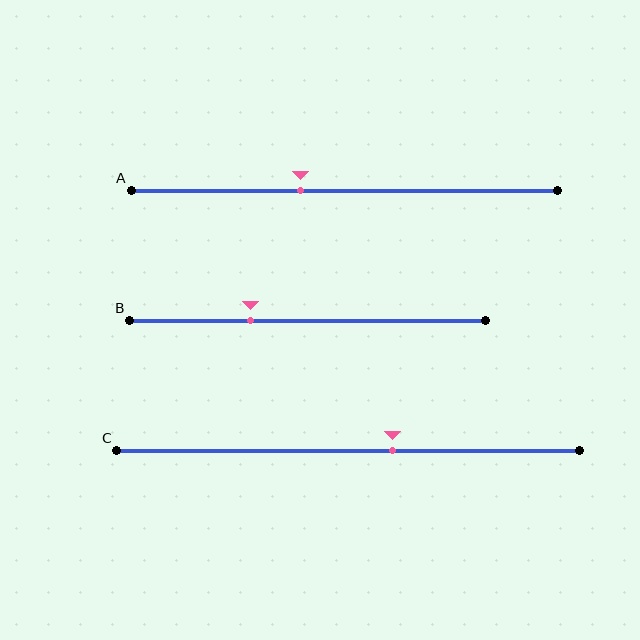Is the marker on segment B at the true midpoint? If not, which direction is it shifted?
No, the marker on segment B is shifted to the left by about 16% of the segment length.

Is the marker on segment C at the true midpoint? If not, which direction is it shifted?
No, the marker on segment C is shifted to the right by about 10% of the segment length.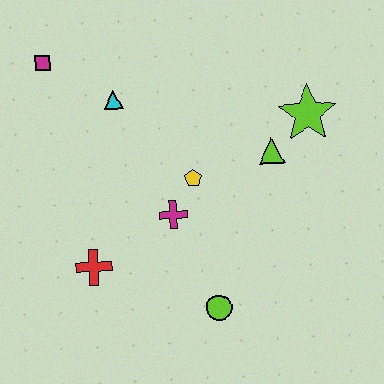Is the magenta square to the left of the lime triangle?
Yes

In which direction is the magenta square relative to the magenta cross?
The magenta square is above the magenta cross.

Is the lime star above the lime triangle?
Yes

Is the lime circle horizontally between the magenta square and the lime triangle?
Yes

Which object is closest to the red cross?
The magenta cross is closest to the red cross.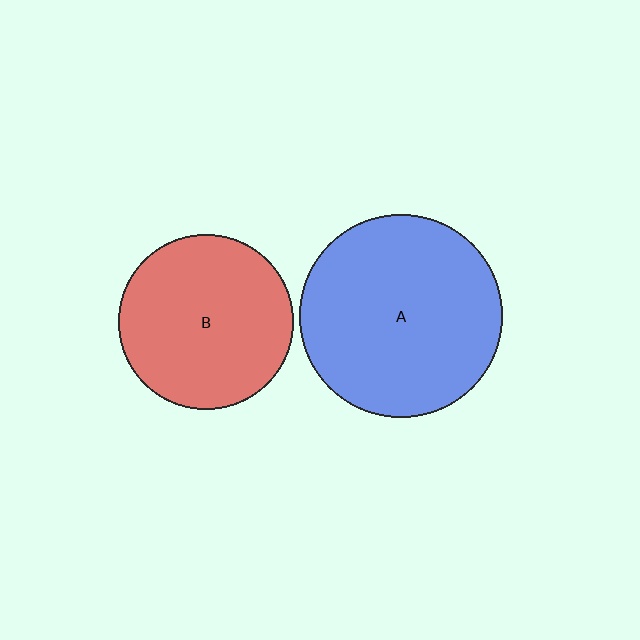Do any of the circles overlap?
No, none of the circles overlap.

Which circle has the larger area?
Circle A (blue).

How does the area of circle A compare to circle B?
Approximately 1.3 times.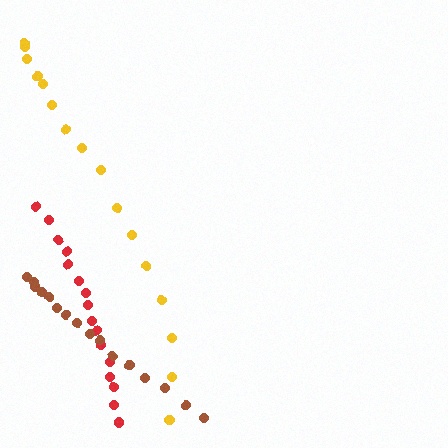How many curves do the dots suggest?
There are 3 distinct paths.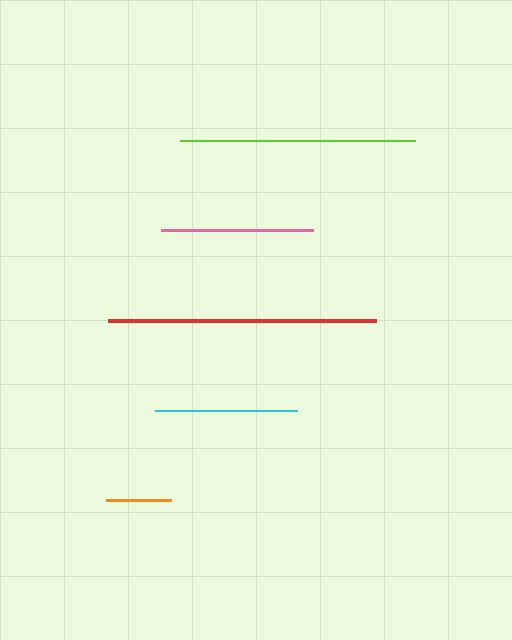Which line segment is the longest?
The red line is the longest at approximately 268 pixels.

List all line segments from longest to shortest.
From longest to shortest: red, lime, pink, cyan, orange.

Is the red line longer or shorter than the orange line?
The red line is longer than the orange line.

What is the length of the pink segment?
The pink segment is approximately 153 pixels long.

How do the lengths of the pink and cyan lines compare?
The pink and cyan lines are approximately the same length.